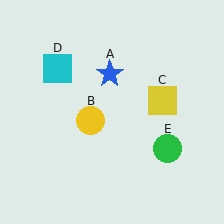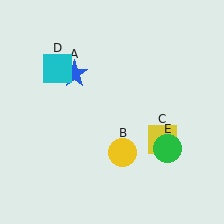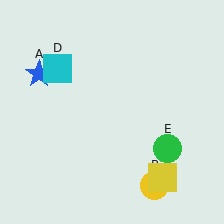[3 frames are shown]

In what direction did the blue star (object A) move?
The blue star (object A) moved left.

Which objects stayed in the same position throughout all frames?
Cyan square (object D) and green circle (object E) remained stationary.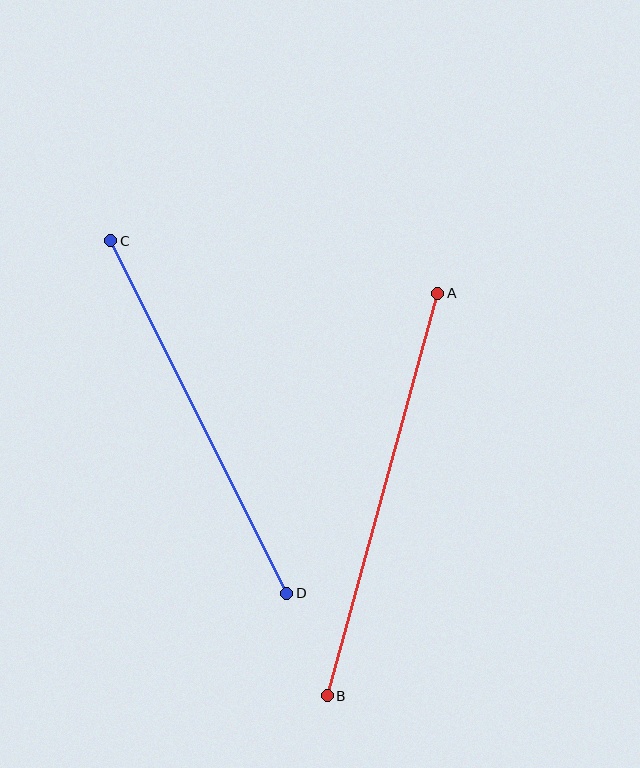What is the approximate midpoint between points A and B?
The midpoint is at approximately (383, 494) pixels.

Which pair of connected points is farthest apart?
Points A and B are farthest apart.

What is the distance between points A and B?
The distance is approximately 417 pixels.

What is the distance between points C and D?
The distance is approximately 394 pixels.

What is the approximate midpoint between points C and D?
The midpoint is at approximately (199, 417) pixels.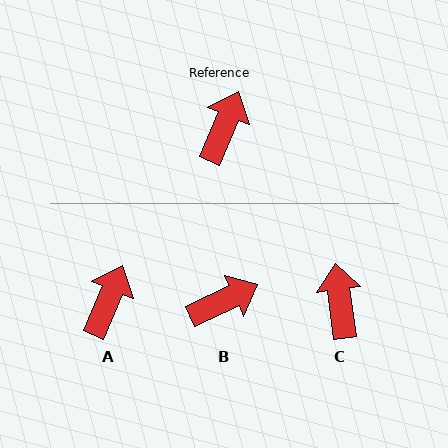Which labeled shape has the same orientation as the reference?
A.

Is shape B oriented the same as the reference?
No, it is off by about 42 degrees.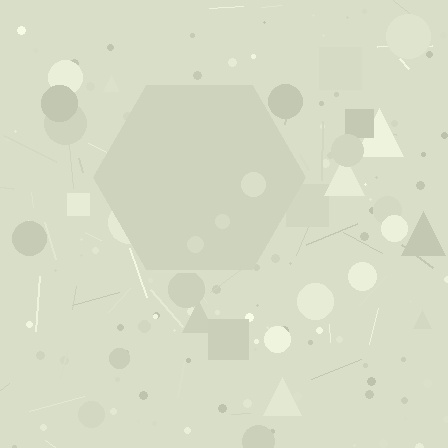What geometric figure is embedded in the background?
A hexagon is embedded in the background.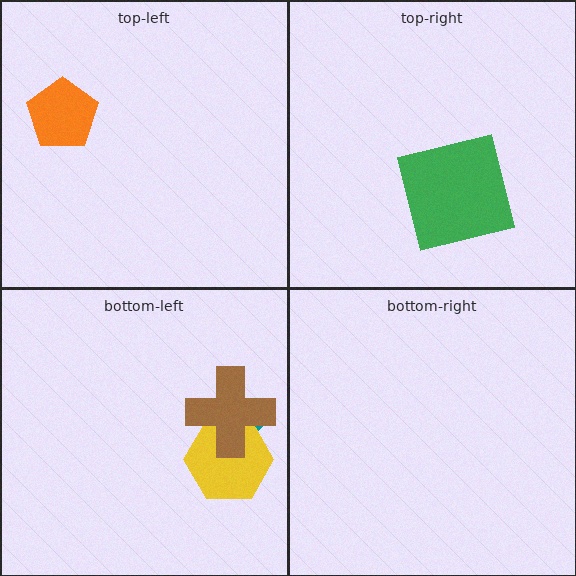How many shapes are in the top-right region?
1.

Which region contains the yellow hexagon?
The bottom-left region.